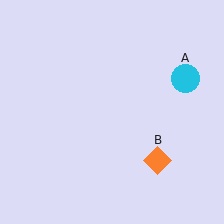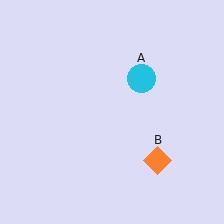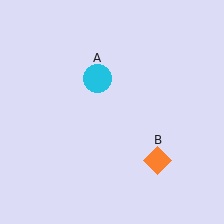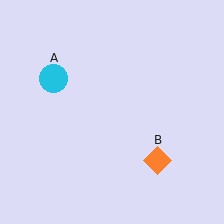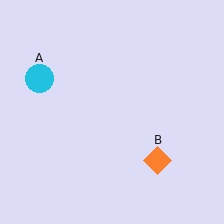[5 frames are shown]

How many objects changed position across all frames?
1 object changed position: cyan circle (object A).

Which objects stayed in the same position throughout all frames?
Orange diamond (object B) remained stationary.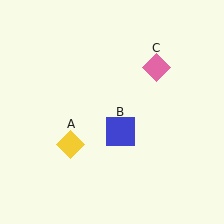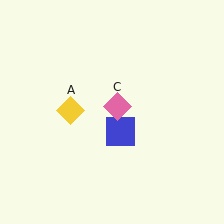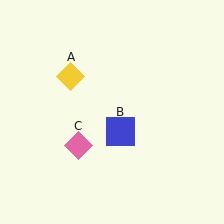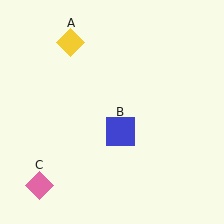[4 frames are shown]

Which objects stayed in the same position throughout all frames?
Blue square (object B) remained stationary.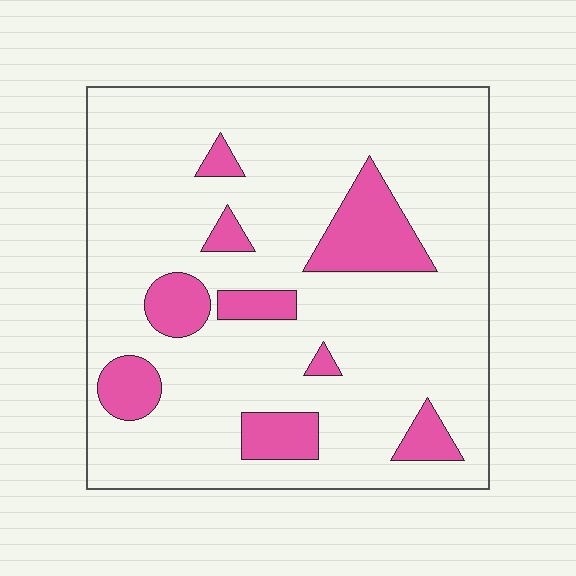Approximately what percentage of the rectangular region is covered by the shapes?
Approximately 15%.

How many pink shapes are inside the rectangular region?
9.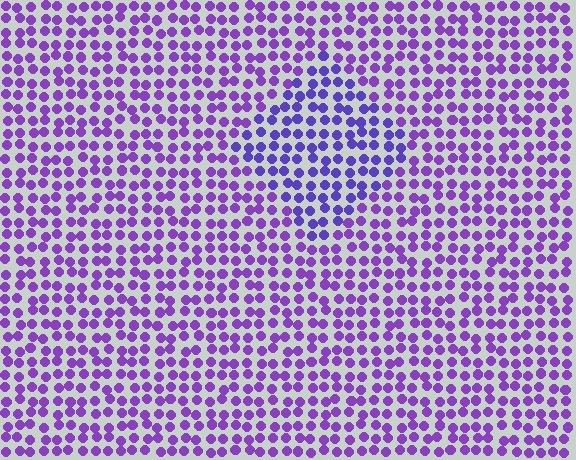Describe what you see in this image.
The image is filled with small purple elements in a uniform arrangement. A diamond-shaped region is visible where the elements are tinted to a slightly different hue, forming a subtle color boundary.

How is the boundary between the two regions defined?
The boundary is defined purely by a slight shift in hue (about 22 degrees). Spacing, size, and orientation are identical on both sides.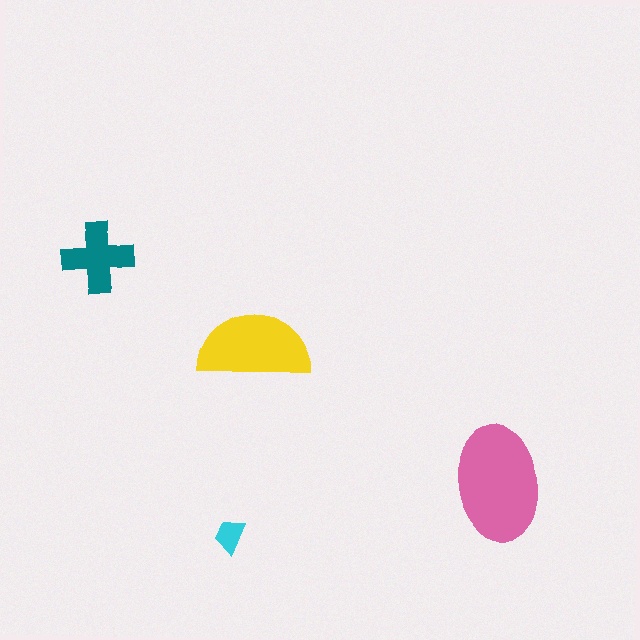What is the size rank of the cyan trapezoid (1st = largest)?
4th.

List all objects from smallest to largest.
The cyan trapezoid, the teal cross, the yellow semicircle, the pink ellipse.